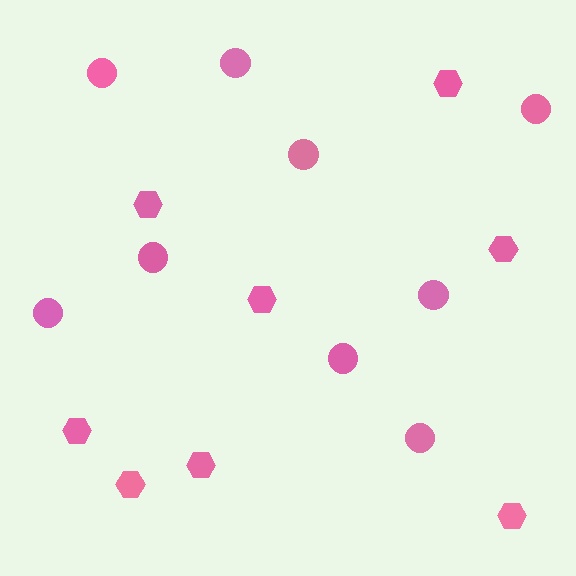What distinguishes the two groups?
There are 2 groups: one group of circles (9) and one group of hexagons (8).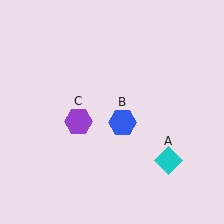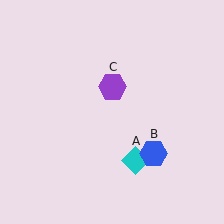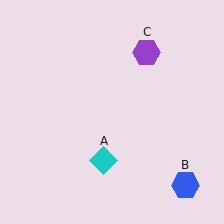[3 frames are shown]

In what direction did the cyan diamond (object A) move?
The cyan diamond (object A) moved left.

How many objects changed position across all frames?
3 objects changed position: cyan diamond (object A), blue hexagon (object B), purple hexagon (object C).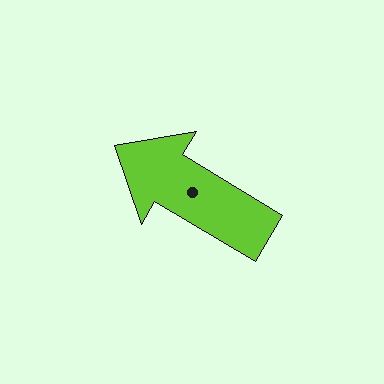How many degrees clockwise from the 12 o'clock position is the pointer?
Approximately 301 degrees.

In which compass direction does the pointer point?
Northwest.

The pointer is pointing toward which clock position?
Roughly 10 o'clock.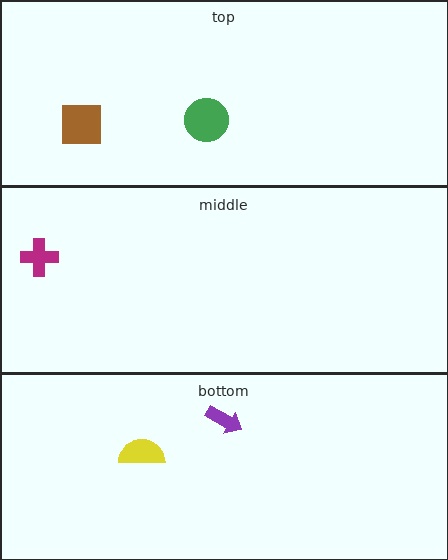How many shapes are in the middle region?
1.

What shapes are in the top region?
The green circle, the brown square.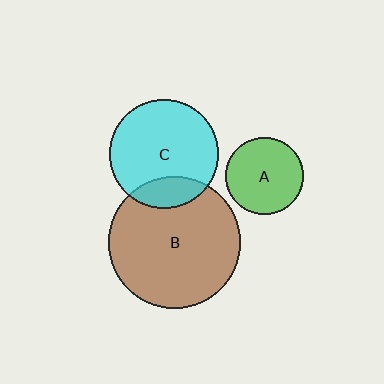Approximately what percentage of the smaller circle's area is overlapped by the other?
Approximately 20%.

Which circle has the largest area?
Circle B (brown).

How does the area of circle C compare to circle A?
Approximately 2.0 times.